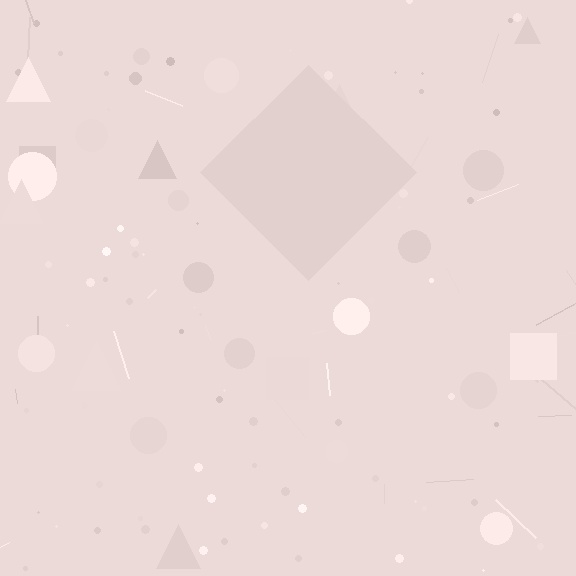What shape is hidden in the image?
A diamond is hidden in the image.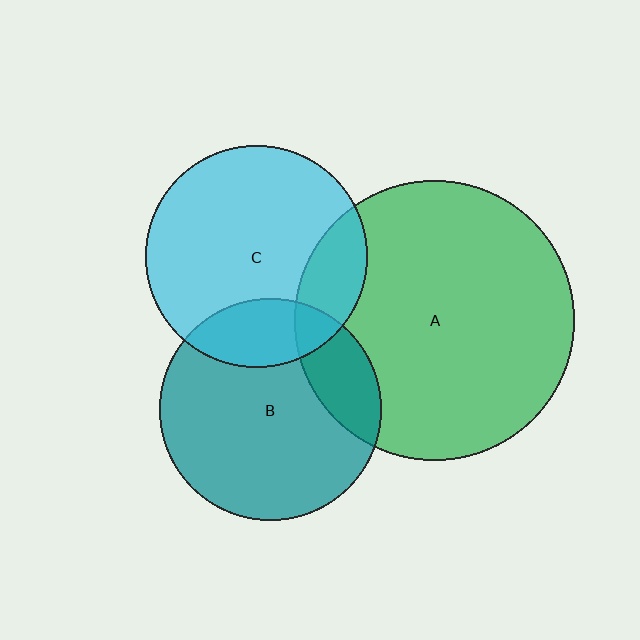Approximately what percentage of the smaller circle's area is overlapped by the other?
Approximately 20%.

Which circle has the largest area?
Circle A (green).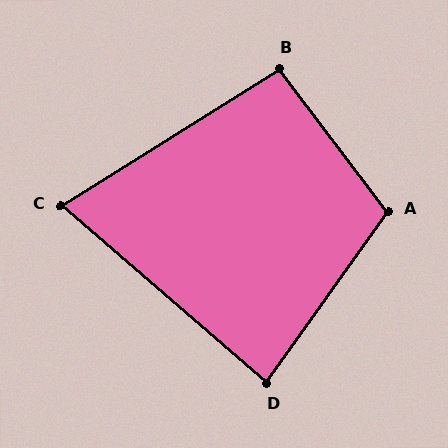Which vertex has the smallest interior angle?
C, at approximately 73 degrees.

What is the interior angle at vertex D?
Approximately 85 degrees (acute).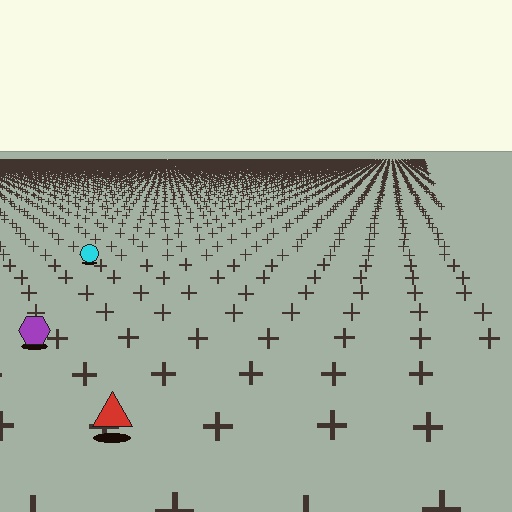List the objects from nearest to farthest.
From nearest to farthest: the red triangle, the purple hexagon, the cyan circle.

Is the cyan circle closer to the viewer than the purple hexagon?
No. The purple hexagon is closer — you can tell from the texture gradient: the ground texture is coarser near it.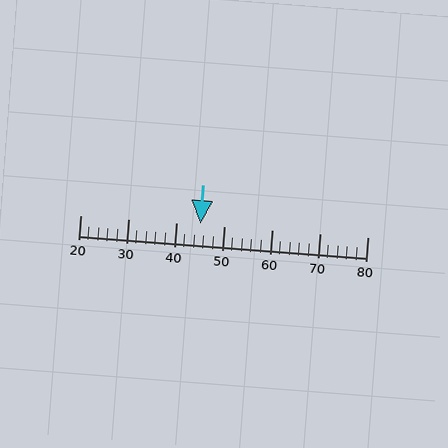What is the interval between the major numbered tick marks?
The major tick marks are spaced 10 units apart.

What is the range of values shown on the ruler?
The ruler shows values from 20 to 80.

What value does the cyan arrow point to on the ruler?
The cyan arrow points to approximately 45.